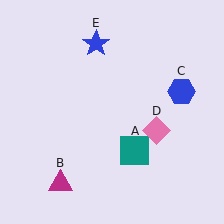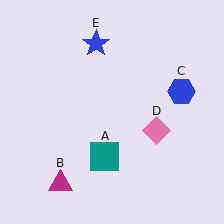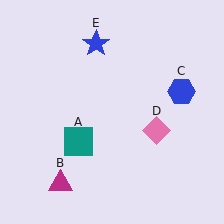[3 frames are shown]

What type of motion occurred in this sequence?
The teal square (object A) rotated clockwise around the center of the scene.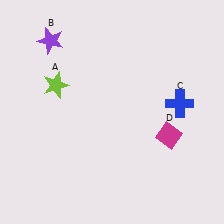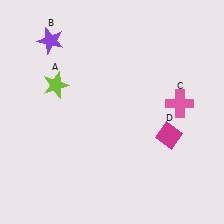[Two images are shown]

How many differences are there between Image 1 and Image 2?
There is 1 difference between the two images.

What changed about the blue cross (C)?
In Image 1, C is blue. In Image 2, it changed to pink.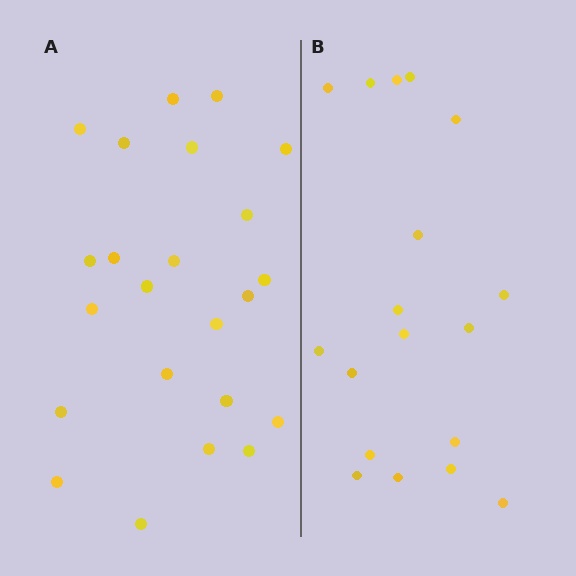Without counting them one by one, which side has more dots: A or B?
Region A (the left region) has more dots.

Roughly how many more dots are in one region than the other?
Region A has about 5 more dots than region B.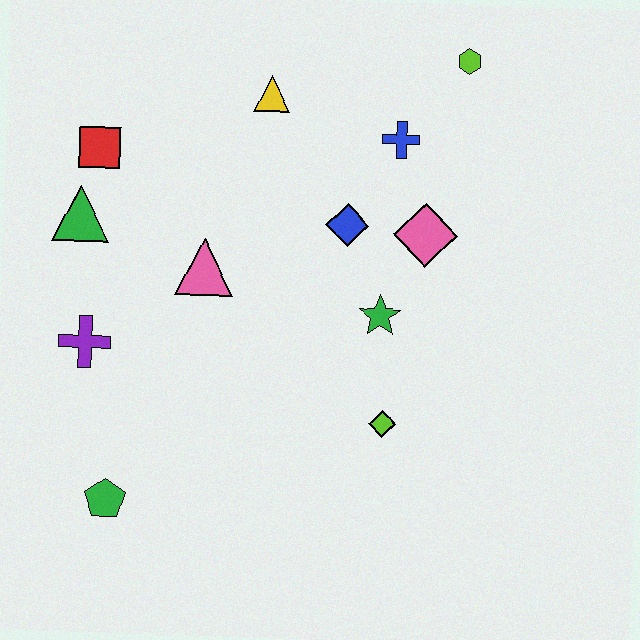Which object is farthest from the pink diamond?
The green pentagon is farthest from the pink diamond.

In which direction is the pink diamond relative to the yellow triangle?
The pink diamond is to the right of the yellow triangle.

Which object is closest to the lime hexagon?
The blue cross is closest to the lime hexagon.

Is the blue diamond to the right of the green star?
No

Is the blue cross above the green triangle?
Yes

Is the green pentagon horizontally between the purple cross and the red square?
No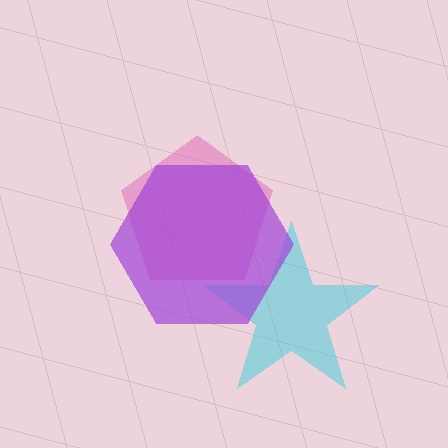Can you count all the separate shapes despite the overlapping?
Yes, there are 3 separate shapes.